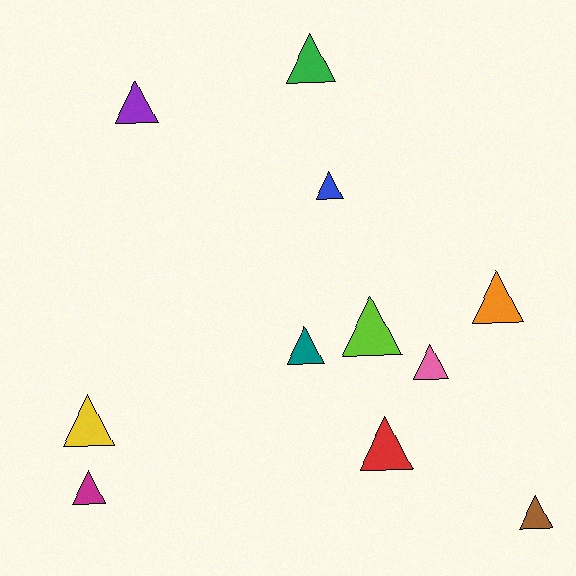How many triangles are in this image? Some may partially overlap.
There are 11 triangles.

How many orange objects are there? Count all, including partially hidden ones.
There is 1 orange object.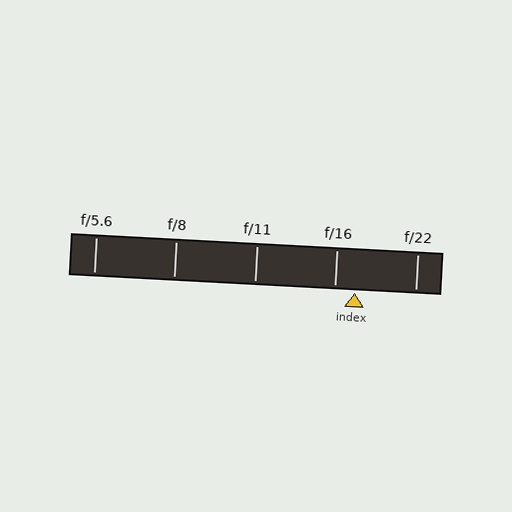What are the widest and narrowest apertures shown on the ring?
The widest aperture shown is f/5.6 and the narrowest is f/22.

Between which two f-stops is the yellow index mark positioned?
The index mark is between f/16 and f/22.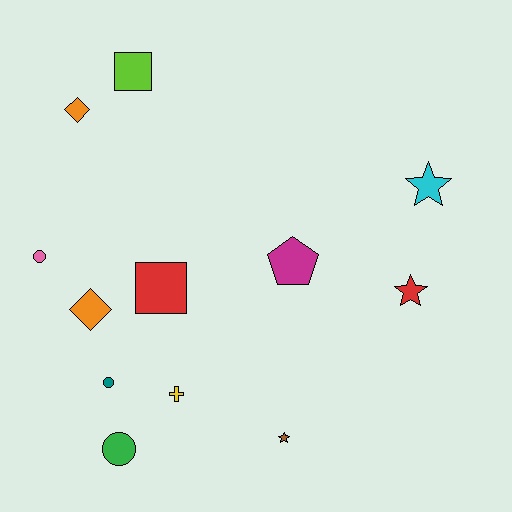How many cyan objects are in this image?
There is 1 cyan object.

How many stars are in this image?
There are 3 stars.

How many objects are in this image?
There are 12 objects.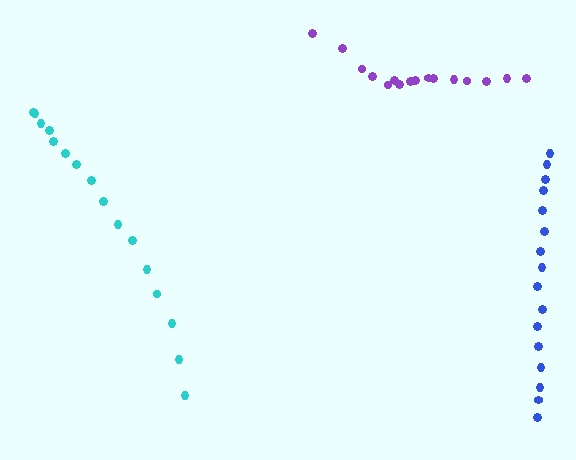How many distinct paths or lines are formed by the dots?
There are 3 distinct paths.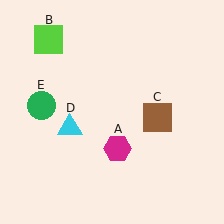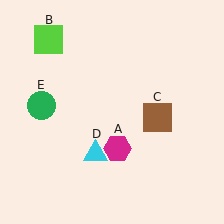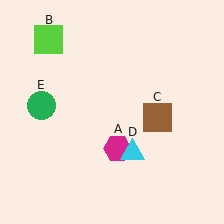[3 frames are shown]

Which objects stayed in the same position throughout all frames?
Magenta hexagon (object A) and lime square (object B) and brown square (object C) and green circle (object E) remained stationary.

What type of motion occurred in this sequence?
The cyan triangle (object D) rotated counterclockwise around the center of the scene.